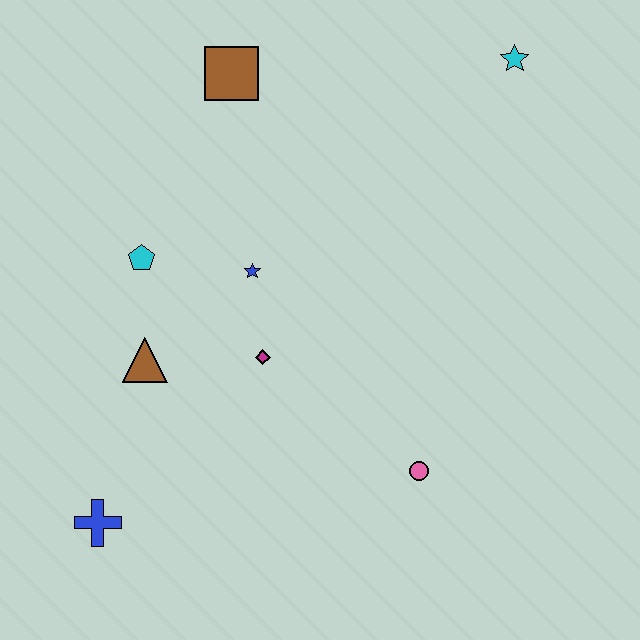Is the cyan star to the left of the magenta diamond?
No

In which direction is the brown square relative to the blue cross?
The brown square is above the blue cross.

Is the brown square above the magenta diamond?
Yes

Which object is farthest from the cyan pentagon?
The cyan star is farthest from the cyan pentagon.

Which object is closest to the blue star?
The magenta diamond is closest to the blue star.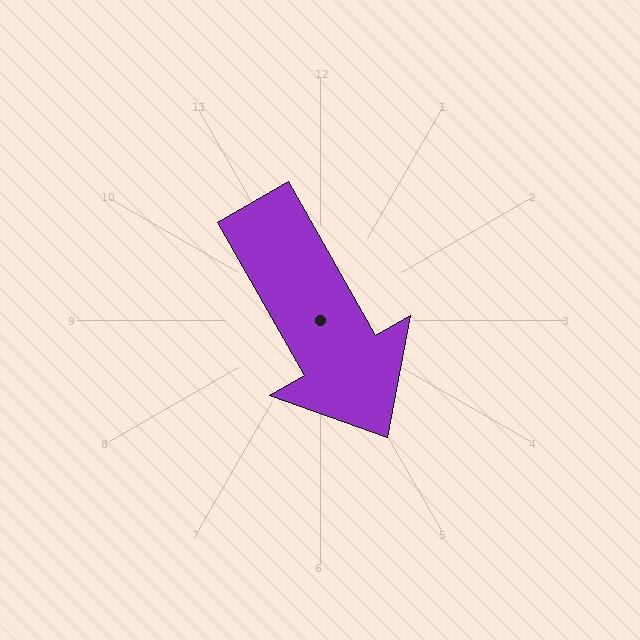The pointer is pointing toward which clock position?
Roughly 5 o'clock.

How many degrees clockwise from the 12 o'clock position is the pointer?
Approximately 150 degrees.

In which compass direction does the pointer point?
Southeast.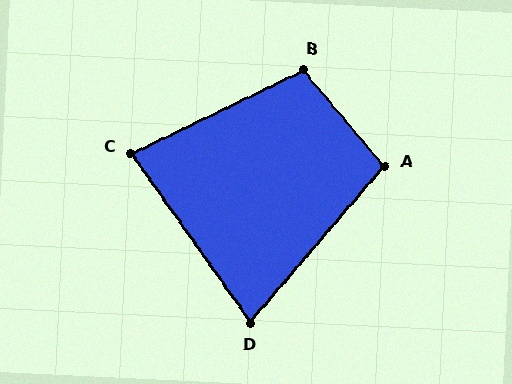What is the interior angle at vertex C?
Approximately 81 degrees (acute).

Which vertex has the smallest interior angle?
D, at approximately 76 degrees.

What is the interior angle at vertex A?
Approximately 99 degrees (obtuse).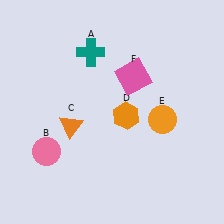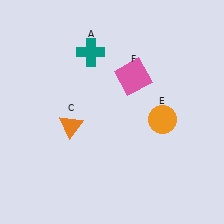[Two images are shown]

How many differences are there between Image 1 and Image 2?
There are 2 differences between the two images.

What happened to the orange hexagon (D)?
The orange hexagon (D) was removed in Image 2. It was in the bottom-right area of Image 1.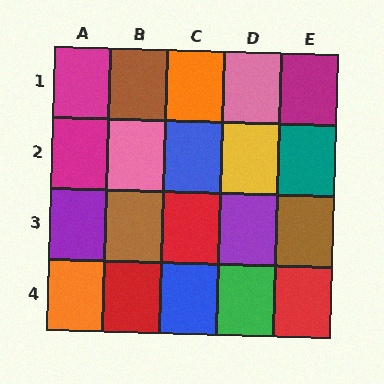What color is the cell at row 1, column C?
Orange.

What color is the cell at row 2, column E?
Teal.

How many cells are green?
1 cell is green.